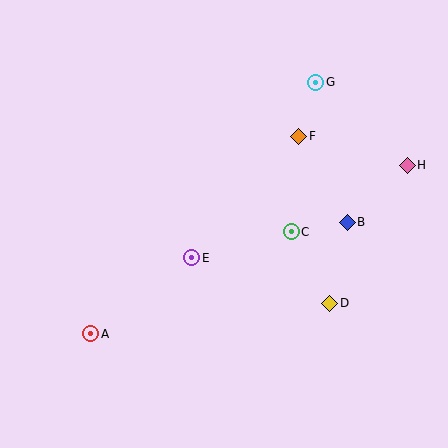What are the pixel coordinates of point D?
Point D is at (330, 303).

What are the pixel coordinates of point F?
Point F is at (299, 137).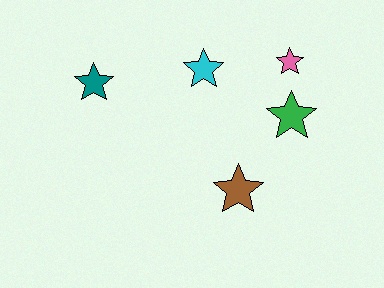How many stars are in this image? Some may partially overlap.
There are 5 stars.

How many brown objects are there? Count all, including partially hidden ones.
There is 1 brown object.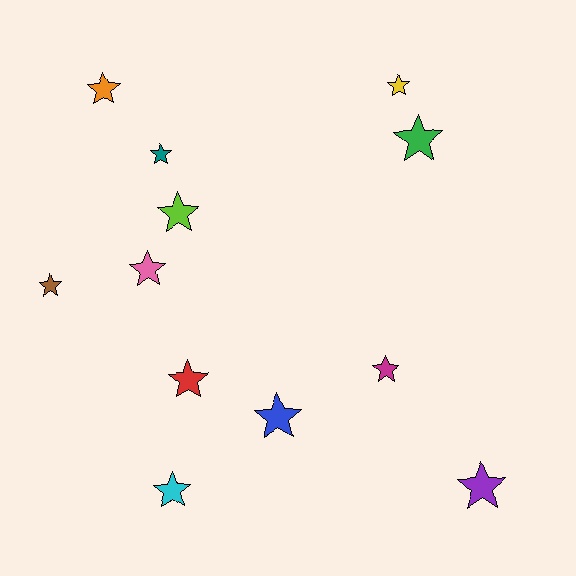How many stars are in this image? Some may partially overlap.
There are 12 stars.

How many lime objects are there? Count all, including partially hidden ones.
There is 1 lime object.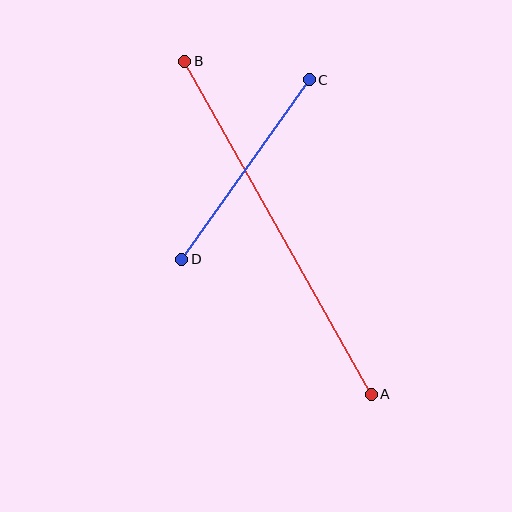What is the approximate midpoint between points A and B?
The midpoint is at approximately (278, 228) pixels.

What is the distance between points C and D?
The distance is approximately 220 pixels.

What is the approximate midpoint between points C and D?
The midpoint is at approximately (246, 169) pixels.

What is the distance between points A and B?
The distance is approximately 382 pixels.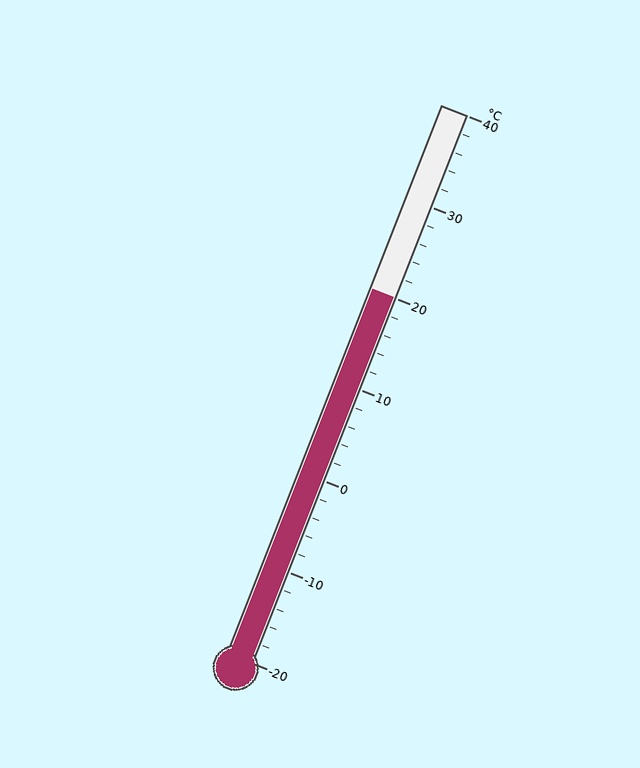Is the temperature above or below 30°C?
The temperature is below 30°C.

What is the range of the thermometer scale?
The thermometer scale ranges from -20°C to 40°C.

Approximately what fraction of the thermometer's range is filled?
The thermometer is filled to approximately 65% of its range.